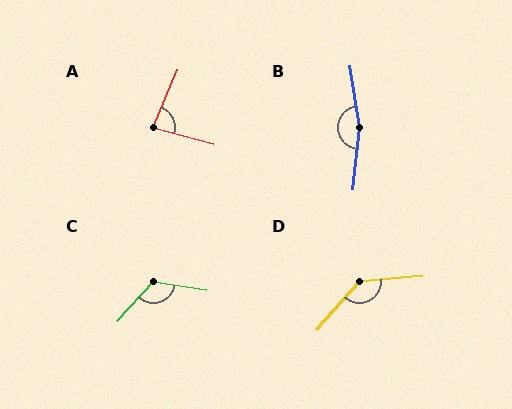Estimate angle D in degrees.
Approximately 137 degrees.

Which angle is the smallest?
A, at approximately 82 degrees.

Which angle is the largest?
B, at approximately 165 degrees.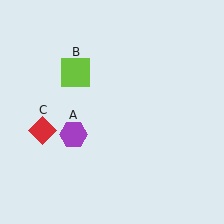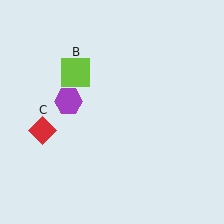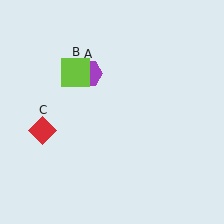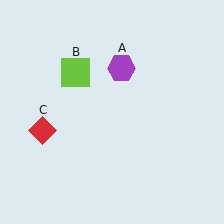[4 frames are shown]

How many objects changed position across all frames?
1 object changed position: purple hexagon (object A).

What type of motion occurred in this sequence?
The purple hexagon (object A) rotated clockwise around the center of the scene.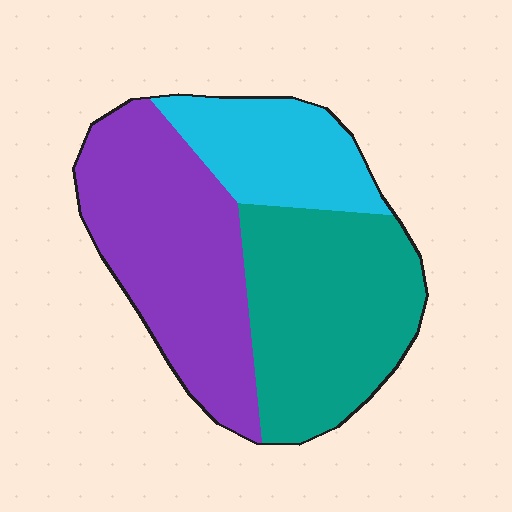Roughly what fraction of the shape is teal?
Teal covers roughly 40% of the shape.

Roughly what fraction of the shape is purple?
Purple covers about 40% of the shape.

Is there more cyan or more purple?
Purple.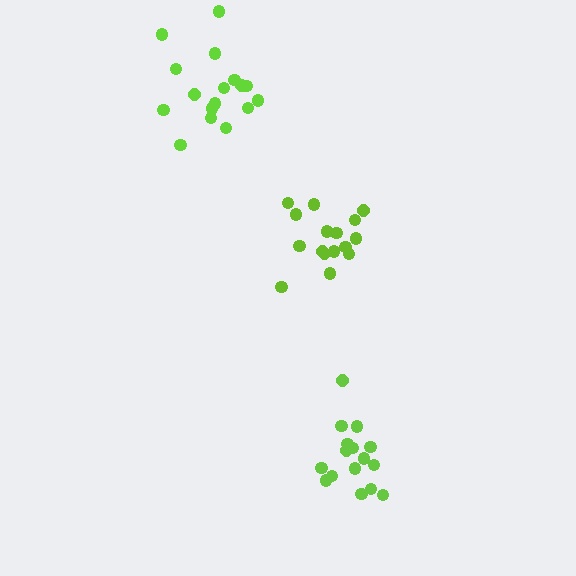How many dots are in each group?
Group 1: 17 dots, Group 2: 16 dots, Group 3: 16 dots (49 total).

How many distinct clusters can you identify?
There are 3 distinct clusters.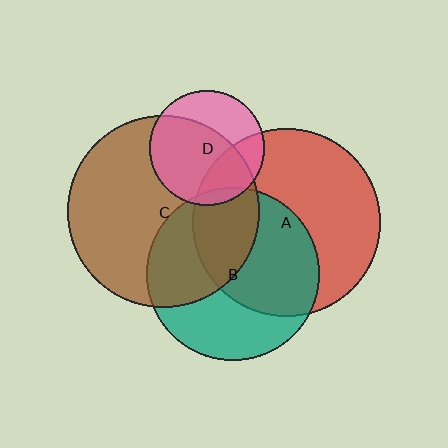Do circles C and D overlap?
Yes.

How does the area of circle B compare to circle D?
Approximately 2.2 times.